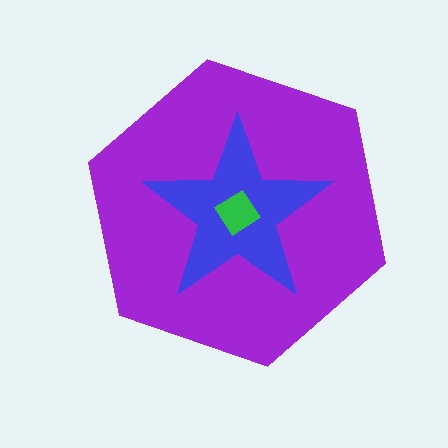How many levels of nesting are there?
3.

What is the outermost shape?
The purple hexagon.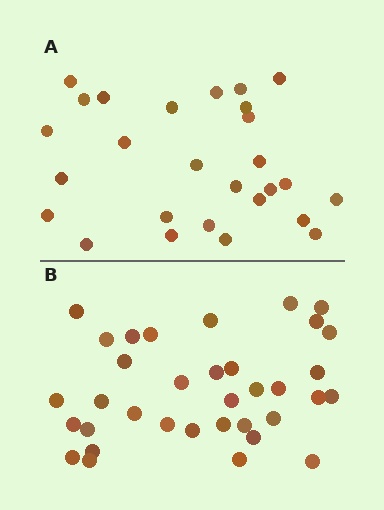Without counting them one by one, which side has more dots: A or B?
Region B (the bottom region) has more dots.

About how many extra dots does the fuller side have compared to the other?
Region B has roughly 8 or so more dots than region A.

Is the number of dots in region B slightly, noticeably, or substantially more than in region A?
Region B has noticeably more, but not dramatically so. The ratio is roughly 1.3 to 1.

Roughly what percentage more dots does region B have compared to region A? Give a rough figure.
About 30% more.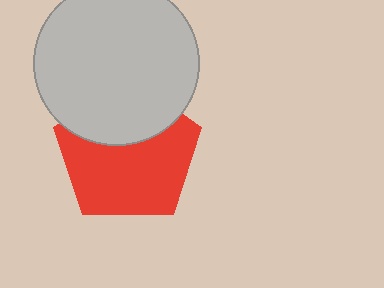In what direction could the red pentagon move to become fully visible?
The red pentagon could move down. That would shift it out from behind the light gray circle entirely.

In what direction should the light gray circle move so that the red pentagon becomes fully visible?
The light gray circle should move up. That is the shortest direction to clear the overlap and leave the red pentagon fully visible.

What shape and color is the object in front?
The object in front is a light gray circle.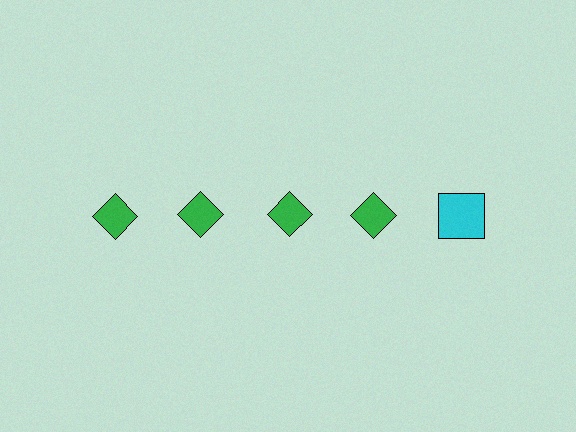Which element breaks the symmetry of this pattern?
The cyan square in the top row, rightmost column breaks the symmetry. All other shapes are green diamonds.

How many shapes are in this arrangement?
There are 5 shapes arranged in a grid pattern.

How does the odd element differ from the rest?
It differs in both color (cyan instead of green) and shape (square instead of diamond).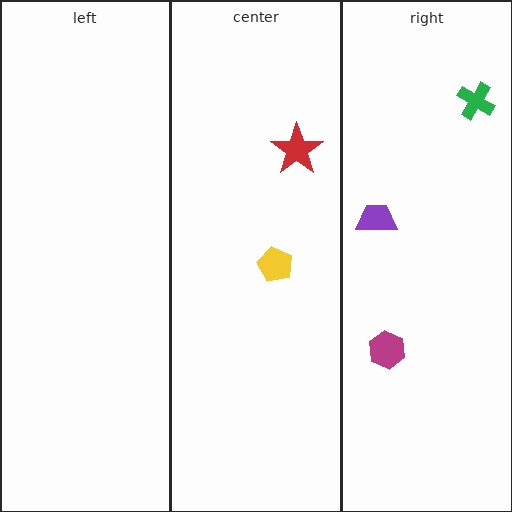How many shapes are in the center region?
2.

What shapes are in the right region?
The magenta hexagon, the purple trapezoid, the green cross.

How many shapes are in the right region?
3.